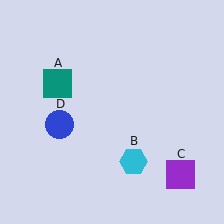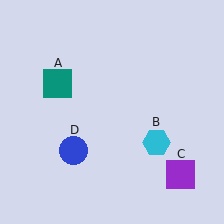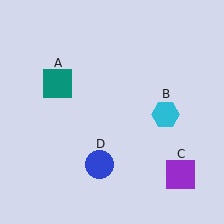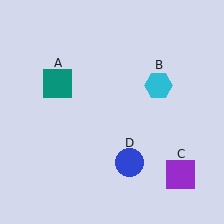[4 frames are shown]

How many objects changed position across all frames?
2 objects changed position: cyan hexagon (object B), blue circle (object D).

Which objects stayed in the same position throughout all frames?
Teal square (object A) and purple square (object C) remained stationary.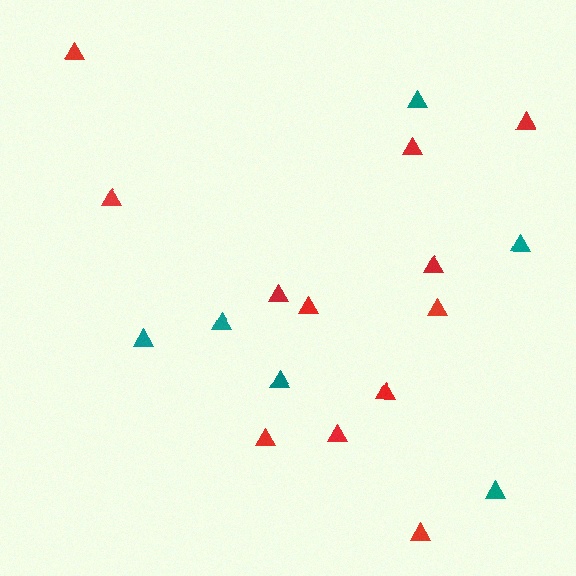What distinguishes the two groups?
There are 2 groups: one group of red triangles (12) and one group of teal triangles (6).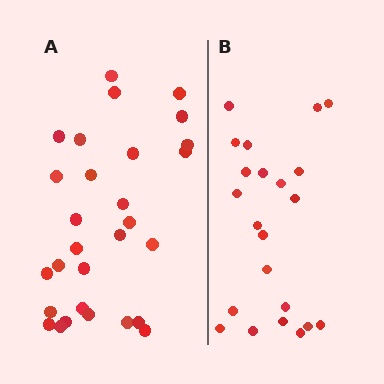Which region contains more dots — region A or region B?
Region A (the left region) has more dots.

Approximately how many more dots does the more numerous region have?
Region A has roughly 8 or so more dots than region B.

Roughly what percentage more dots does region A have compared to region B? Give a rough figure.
About 30% more.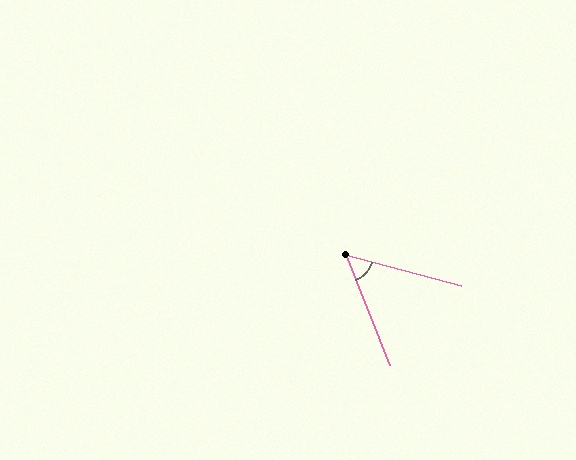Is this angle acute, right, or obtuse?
It is acute.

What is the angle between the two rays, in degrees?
Approximately 53 degrees.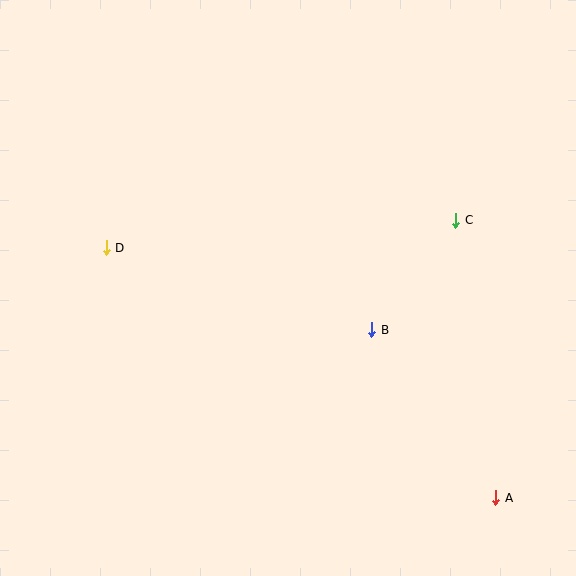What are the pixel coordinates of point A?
Point A is at (496, 498).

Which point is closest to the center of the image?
Point B at (372, 330) is closest to the center.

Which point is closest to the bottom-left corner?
Point D is closest to the bottom-left corner.